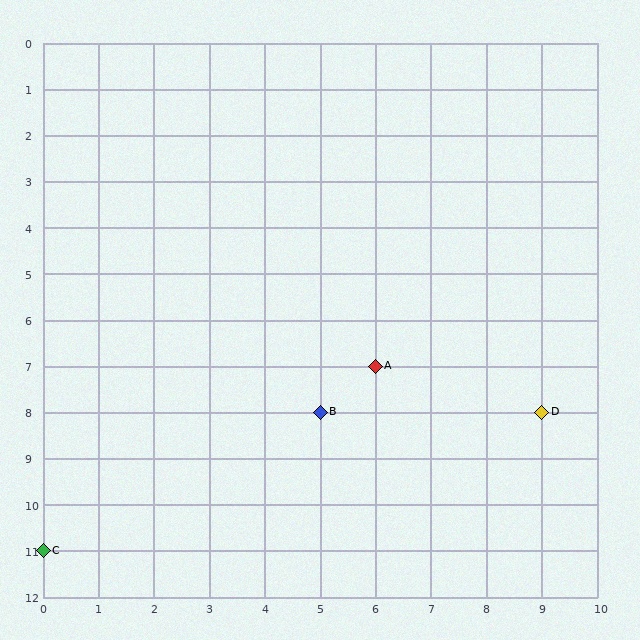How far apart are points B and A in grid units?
Points B and A are 1 column and 1 row apart (about 1.4 grid units diagonally).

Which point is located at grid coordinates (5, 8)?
Point B is at (5, 8).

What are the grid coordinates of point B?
Point B is at grid coordinates (5, 8).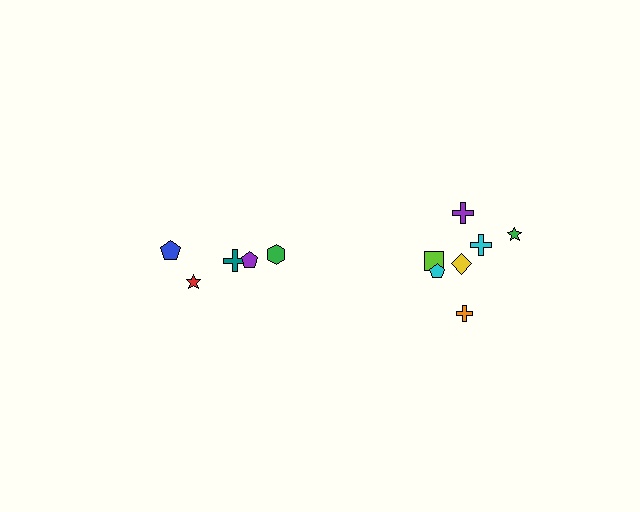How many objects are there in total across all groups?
There are 12 objects.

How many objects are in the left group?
There are 5 objects.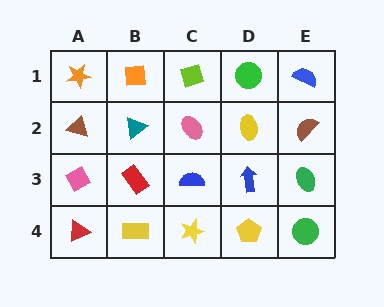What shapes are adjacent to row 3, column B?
A teal triangle (row 2, column B), a yellow rectangle (row 4, column B), a pink diamond (row 3, column A), a blue semicircle (row 3, column C).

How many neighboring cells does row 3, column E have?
3.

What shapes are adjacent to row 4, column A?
A pink diamond (row 3, column A), a yellow rectangle (row 4, column B).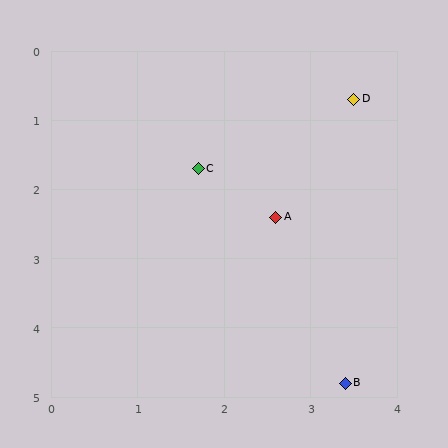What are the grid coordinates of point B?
Point B is at approximately (3.4, 4.8).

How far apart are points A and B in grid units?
Points A and B are about 2.5 grid units apart.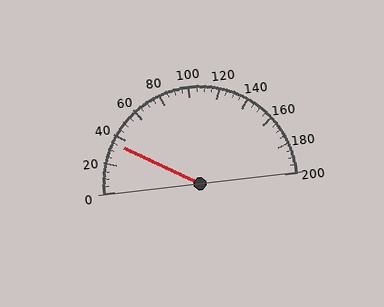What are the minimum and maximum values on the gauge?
The gauge ranges from 0 to 200.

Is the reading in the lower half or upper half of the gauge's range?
The reading is in the lower half of the range (0 to 200).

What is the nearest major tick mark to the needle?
The nearest major tick mark is 40.